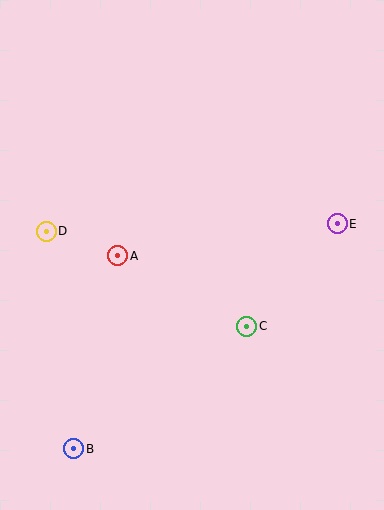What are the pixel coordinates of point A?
Point A is at (118, 256).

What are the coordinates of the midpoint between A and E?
The midpoint between A and E is at (227, 240).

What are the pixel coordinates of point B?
Point B is at (74, 449).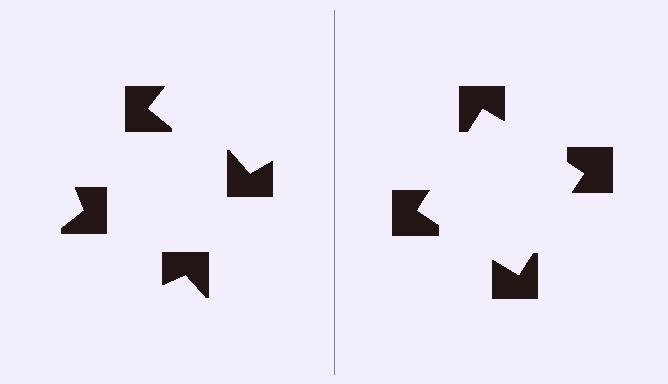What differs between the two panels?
The notched squares are positioned identically on both sides; only the wedge orientations differ. On the right they align to a square; on the left they are misaligned.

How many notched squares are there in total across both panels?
8 — 4 on each side.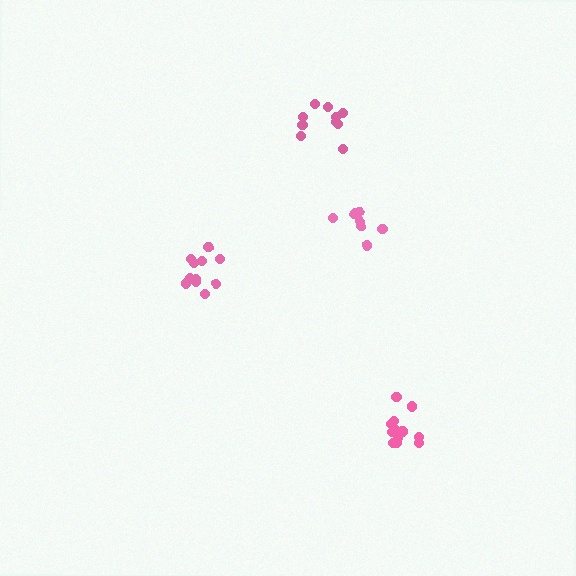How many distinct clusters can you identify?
There are 4 distinct clusters.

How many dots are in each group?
Group 1: 10 dots, Group 2: 12 dots, Group 3: 11 dots, Group 4: 7 dots (40 total).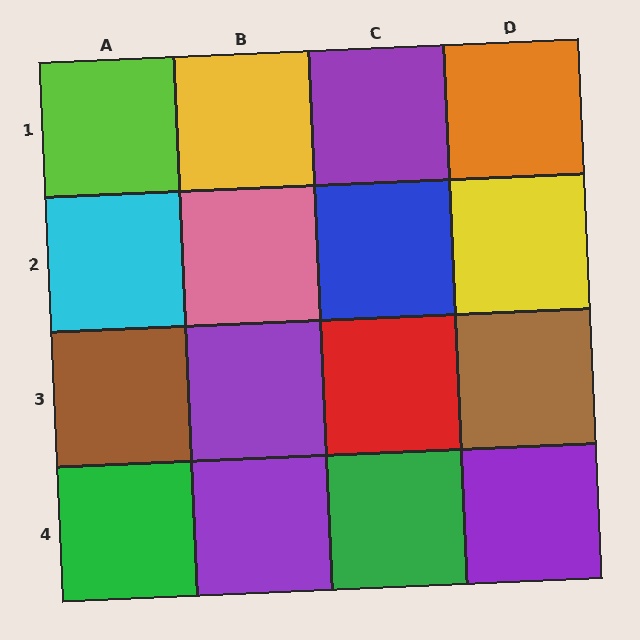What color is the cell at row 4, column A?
Green.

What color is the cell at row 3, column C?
Red.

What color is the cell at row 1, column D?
Orange.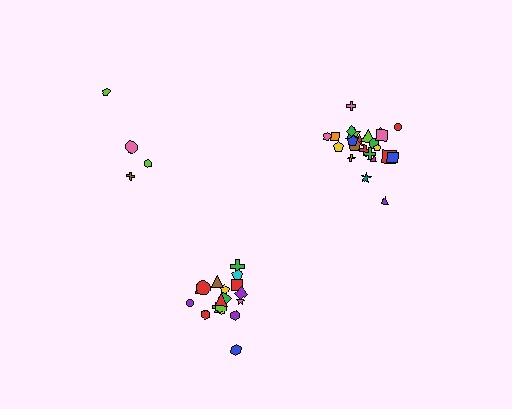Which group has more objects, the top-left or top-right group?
The top-right group.